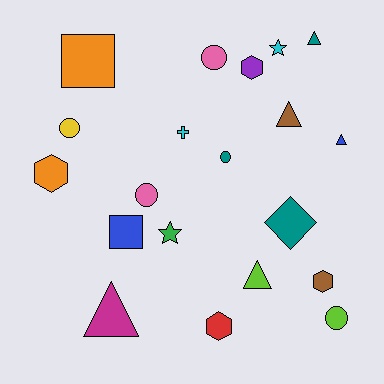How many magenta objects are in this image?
There is 1 magenta object.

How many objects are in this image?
There are 20 objects.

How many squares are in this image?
There are 2 squares.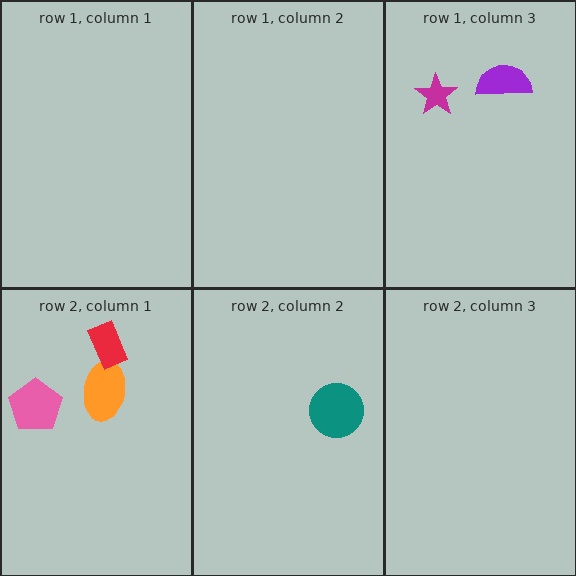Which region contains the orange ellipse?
The row 2, column 1 region.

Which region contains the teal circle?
The row 2, column 2 region.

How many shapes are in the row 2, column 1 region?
3.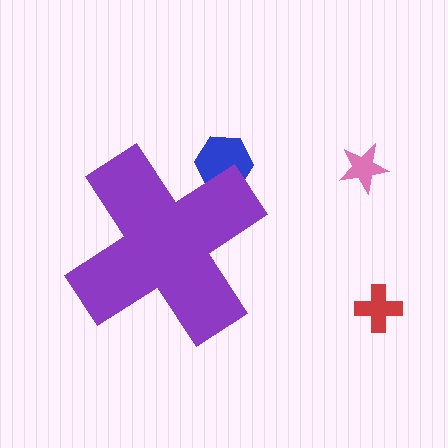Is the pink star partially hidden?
No, the pink star is fully visible.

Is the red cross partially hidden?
No, the red cross is fully visible.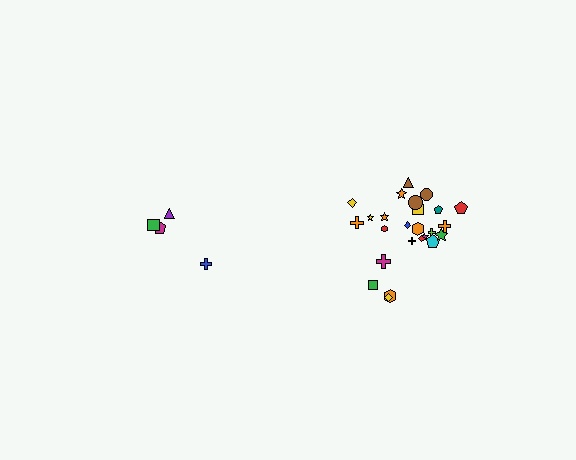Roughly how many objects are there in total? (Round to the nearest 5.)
Roughly 30 objects in total.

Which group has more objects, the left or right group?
The right group.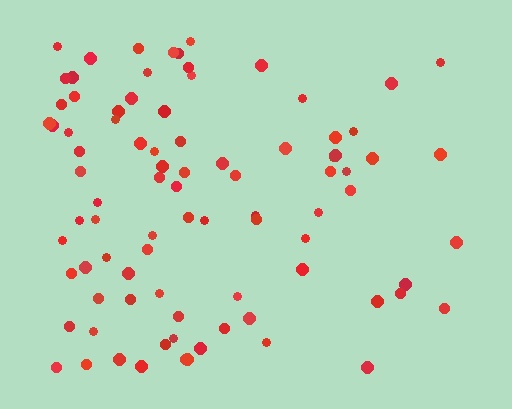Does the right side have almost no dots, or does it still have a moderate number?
Still a moderate number, just noticeably fewer than the left.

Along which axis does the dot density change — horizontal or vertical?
Horizontal.